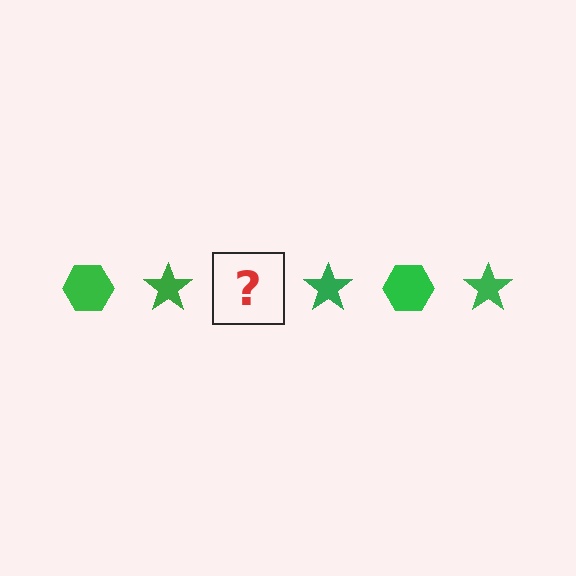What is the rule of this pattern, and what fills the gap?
The rule is that the pattern cycles through hexagon, star shapes in green. The gap should be filled with a green hexagon.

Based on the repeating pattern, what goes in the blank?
The blank should be a green hexagon.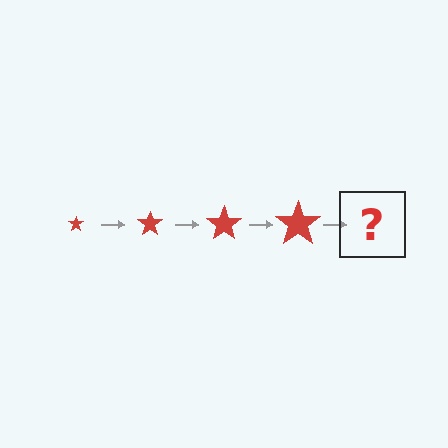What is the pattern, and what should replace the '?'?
The pattern is that the star gets progressively larger each step. The '?' should be a red star, larger than the previous one.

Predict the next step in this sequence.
The next step is a red star, larger than the previous one.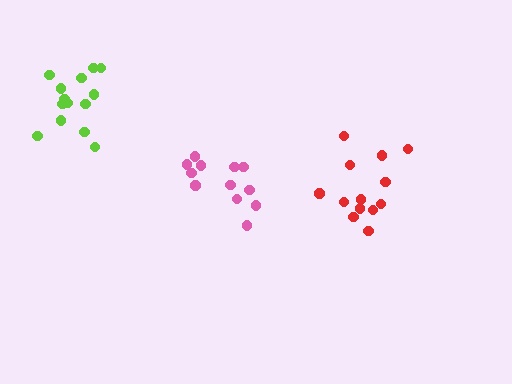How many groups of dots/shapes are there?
There are 3 groups.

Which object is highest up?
The lime cluster is topmost.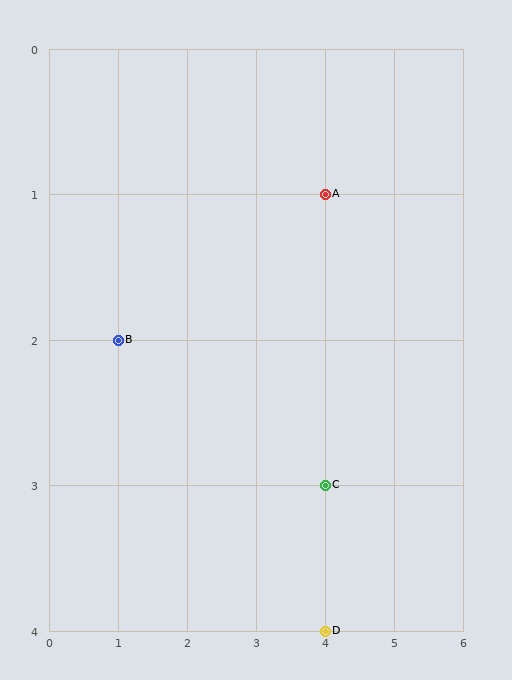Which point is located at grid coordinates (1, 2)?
Point B is at (1, 2).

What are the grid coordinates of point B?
Point B is at grid coordinates (1, 2).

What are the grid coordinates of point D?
Point D is at grid coordinates (4, 4).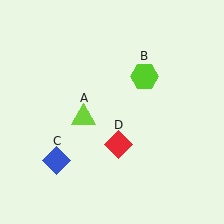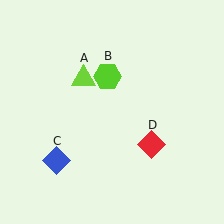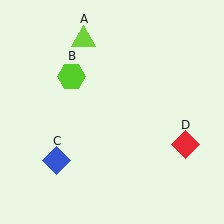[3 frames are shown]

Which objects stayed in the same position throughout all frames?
Blue diamond (object C) remained stationary.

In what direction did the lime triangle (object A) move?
The lime triangle (object A) moved up.